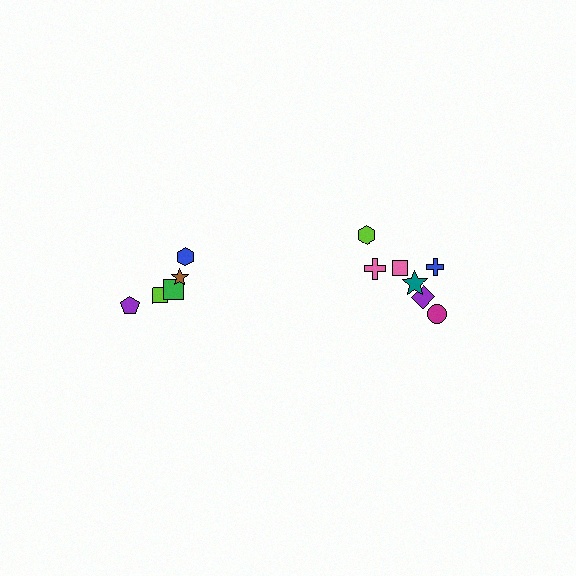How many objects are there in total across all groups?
There are 12 objects.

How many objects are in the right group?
There are 7 objects.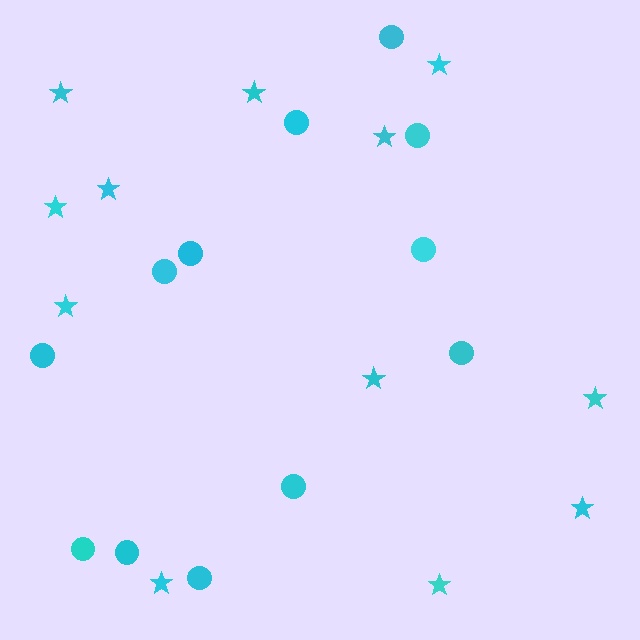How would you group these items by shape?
There are 2 groups: one group of circles (12) and one group of stars (12).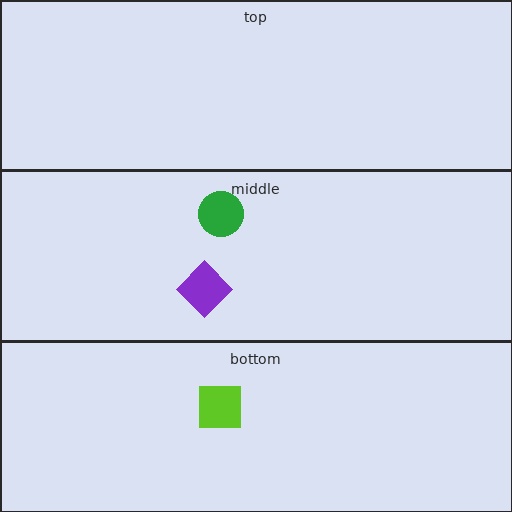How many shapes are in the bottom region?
1.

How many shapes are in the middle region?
2.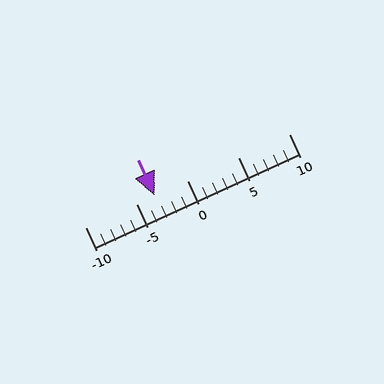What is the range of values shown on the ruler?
The ruler shows values from -10 to 10.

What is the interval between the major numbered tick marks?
The major tick marks are spaced 5 units apart.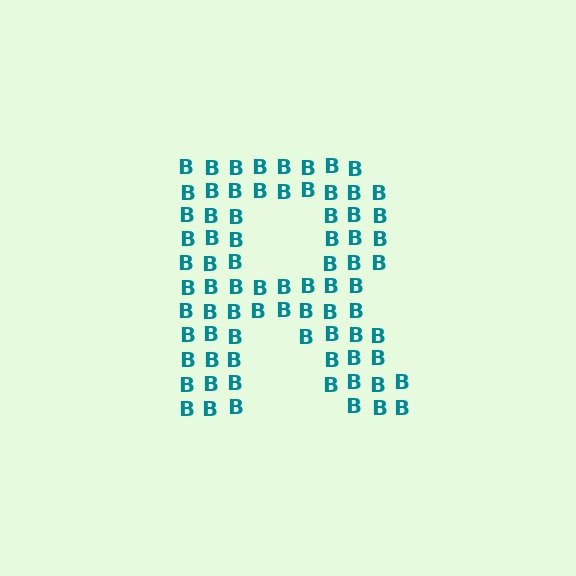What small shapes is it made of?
It is made of small letter B's.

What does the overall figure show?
The overall figure shows the letter R.